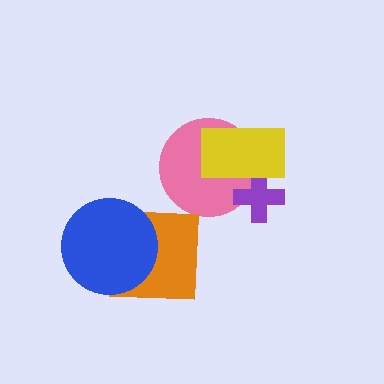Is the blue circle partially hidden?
No, no other shape covers it.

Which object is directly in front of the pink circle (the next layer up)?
The purple cross is directly in front of the pink circle.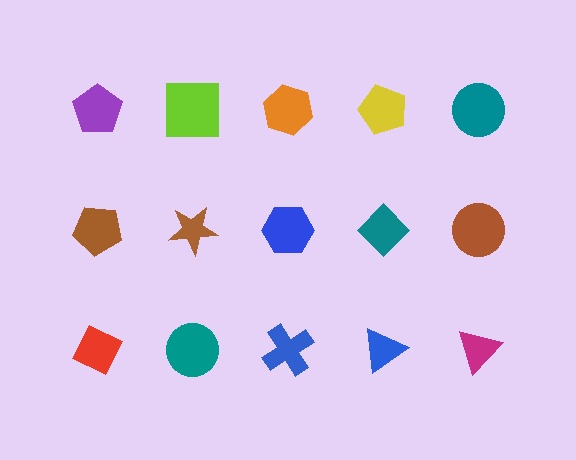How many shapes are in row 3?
5 shapes.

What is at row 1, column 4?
A yellow pentagon.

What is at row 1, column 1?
A purple pentagon.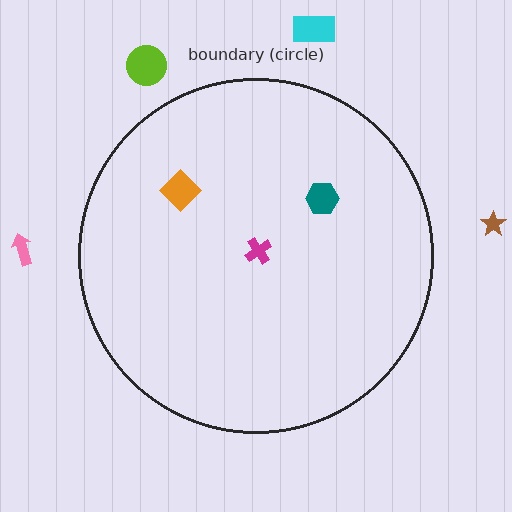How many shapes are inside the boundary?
3 inside, 4 outside.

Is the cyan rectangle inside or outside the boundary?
Outside.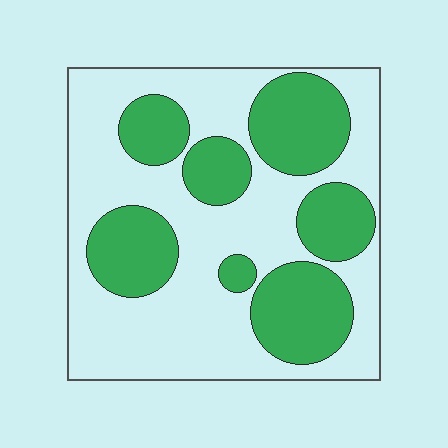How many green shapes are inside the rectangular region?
7.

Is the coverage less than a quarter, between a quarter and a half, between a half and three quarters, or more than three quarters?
Between a quarter and a half.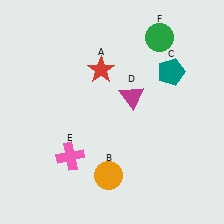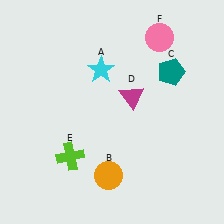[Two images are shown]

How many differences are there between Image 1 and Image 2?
There are 3 differences between the two images.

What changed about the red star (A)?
In Image 1, A is red. In Image 2, it changed to cyan.